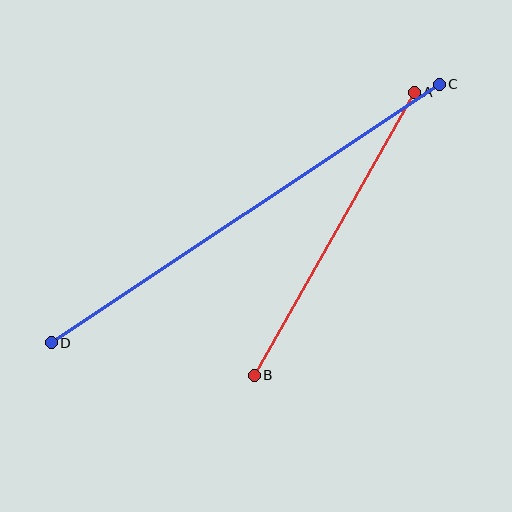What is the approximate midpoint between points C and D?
The midpoint is at approximately (245, 214) pixels.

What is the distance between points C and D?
The distance is approximately 466 pixels.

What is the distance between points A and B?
The distance is approximately 325 pixels.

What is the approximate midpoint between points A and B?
The midpoint is at approximately (334, 234) pixels.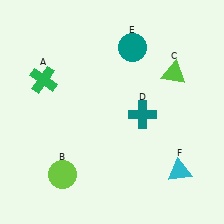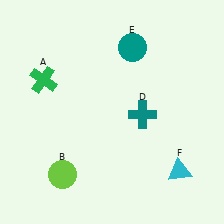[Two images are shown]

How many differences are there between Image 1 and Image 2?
There is 1 difference between the two images.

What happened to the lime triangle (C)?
The lime triangle (C) was removed in Image 2. It was in the top-right area of Image 1.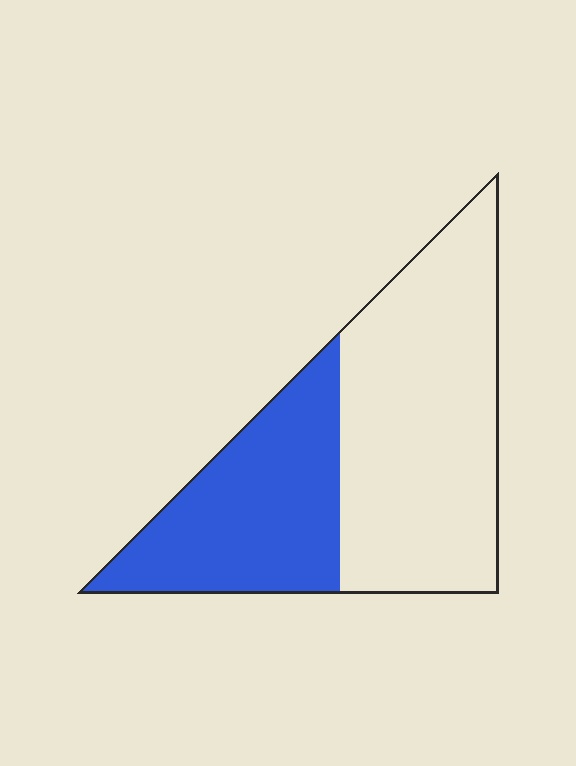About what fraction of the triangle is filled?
About two fifths (2/5).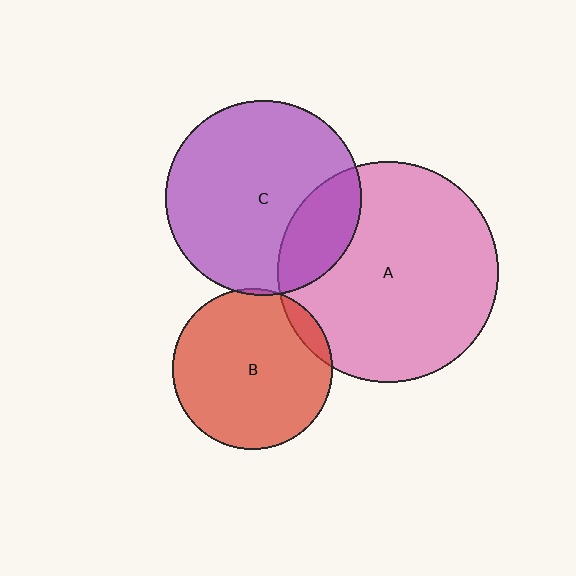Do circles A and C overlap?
Yes.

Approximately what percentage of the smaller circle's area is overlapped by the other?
Approximately 20%.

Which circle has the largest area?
Circle A (pink).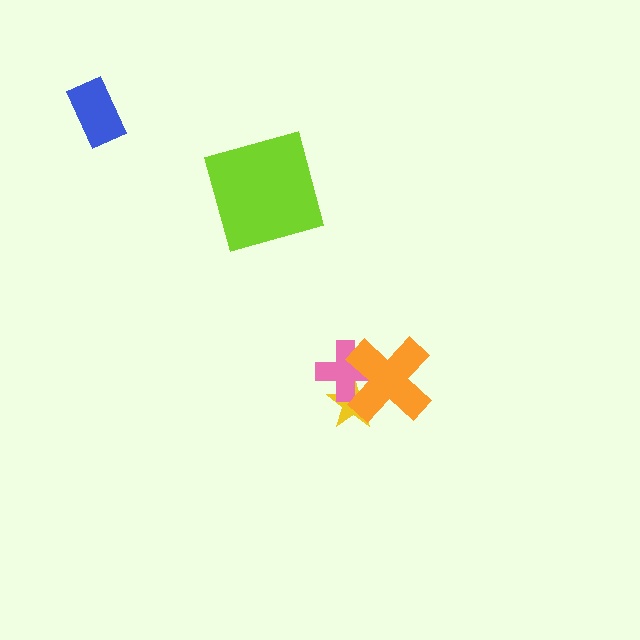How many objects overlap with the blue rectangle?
0 objects overlap with the blue rectangle.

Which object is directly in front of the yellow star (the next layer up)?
The pink cross is directly in front of the yellow star.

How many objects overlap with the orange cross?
2 objects overlap with the orange cross.